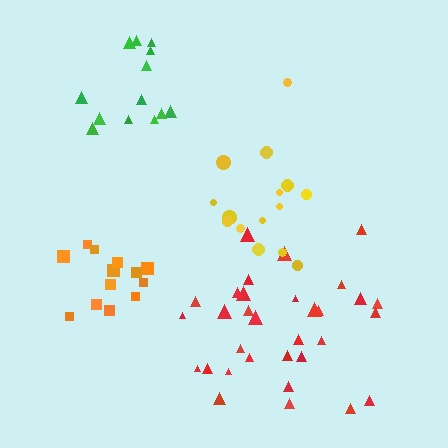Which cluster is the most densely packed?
Orange.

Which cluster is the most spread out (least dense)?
Red.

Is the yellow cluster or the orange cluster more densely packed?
Orange.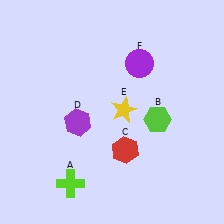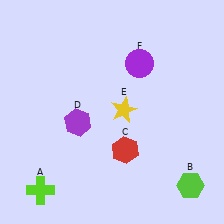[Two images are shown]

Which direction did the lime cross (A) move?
The lime cross (A) moved left.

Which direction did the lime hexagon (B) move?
The lime hexagon (B) moved down.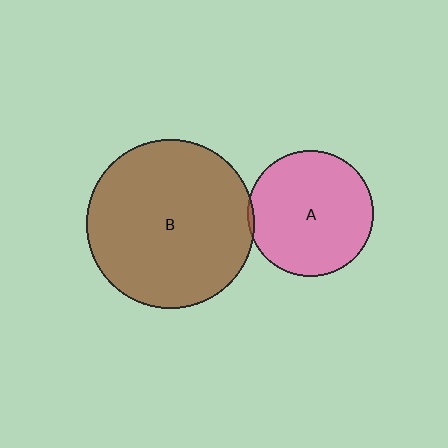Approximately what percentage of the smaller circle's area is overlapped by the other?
Approximately 5%.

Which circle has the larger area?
Circle B (brown).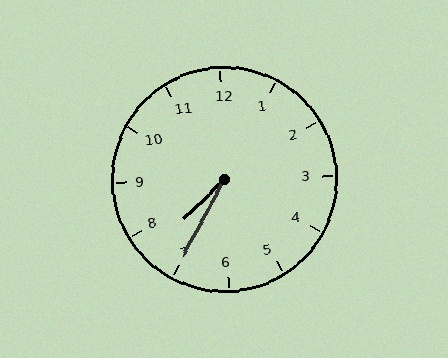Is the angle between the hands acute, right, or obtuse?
It is acute.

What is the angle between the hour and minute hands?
Approximately 18 degrees.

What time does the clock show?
7:35.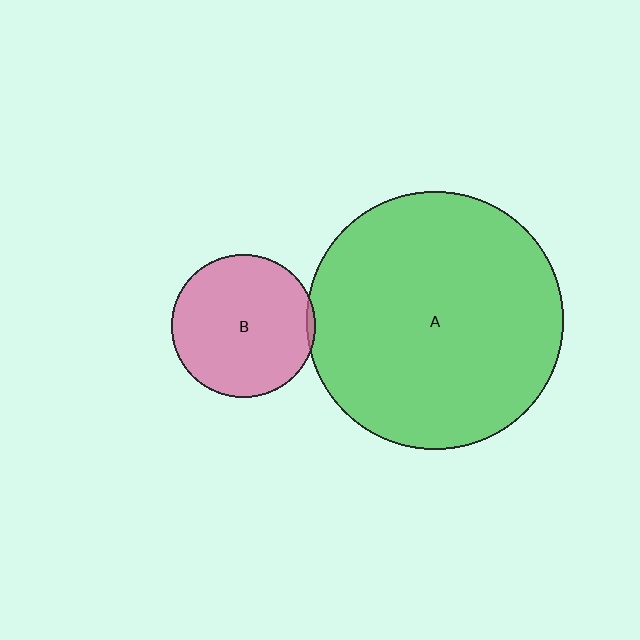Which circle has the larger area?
Circle A (green).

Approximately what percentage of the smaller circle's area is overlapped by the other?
Approximately 5%.